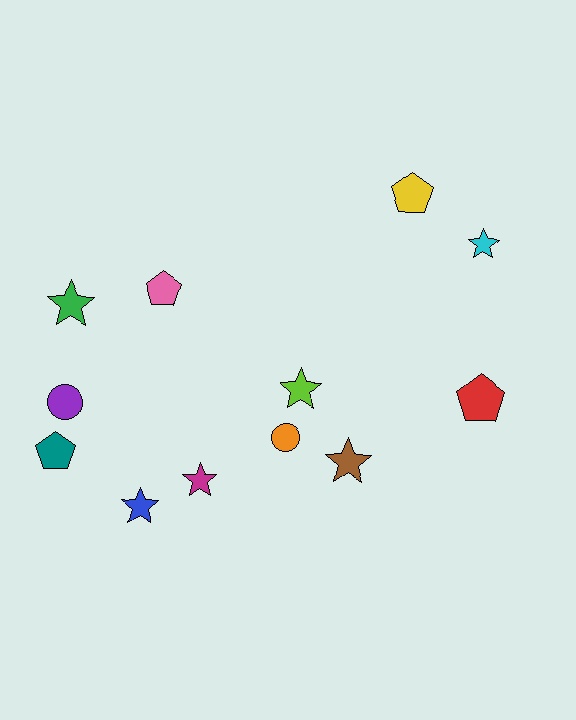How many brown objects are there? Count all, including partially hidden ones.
There is 1 brown object.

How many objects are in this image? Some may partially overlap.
There are 12 objects.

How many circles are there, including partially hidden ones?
There are 2 circles.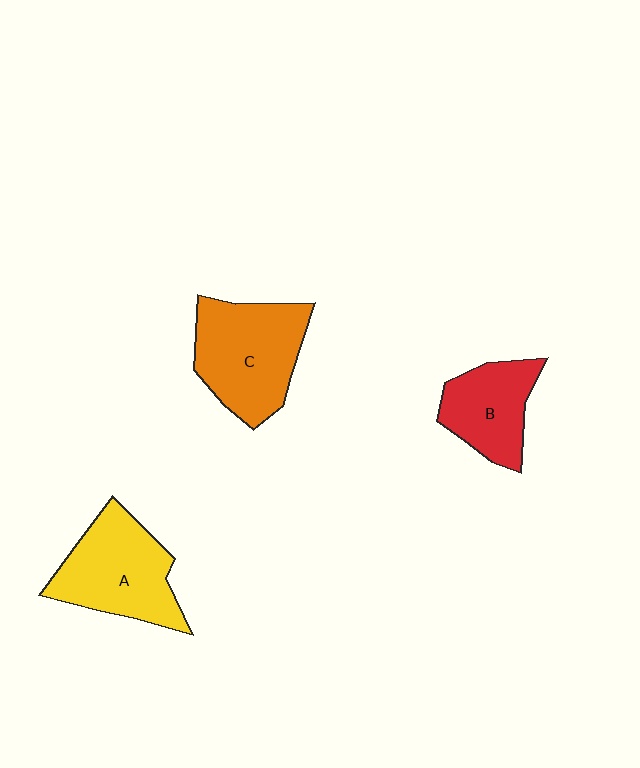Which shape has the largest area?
Shape C (orange).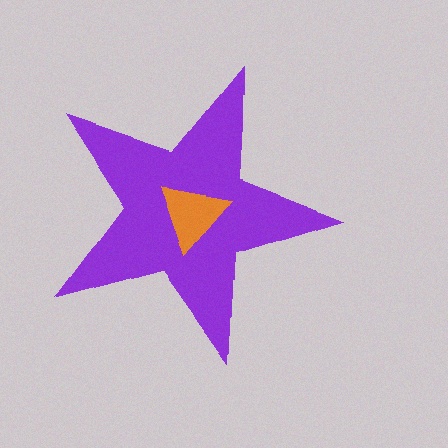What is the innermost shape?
The orange triangle.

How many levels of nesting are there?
2.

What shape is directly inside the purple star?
The orange triangle.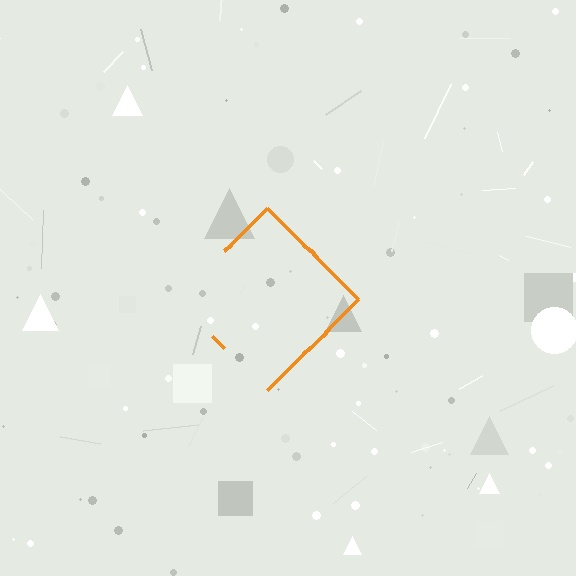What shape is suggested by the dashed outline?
The dashed outline suggests a diamond.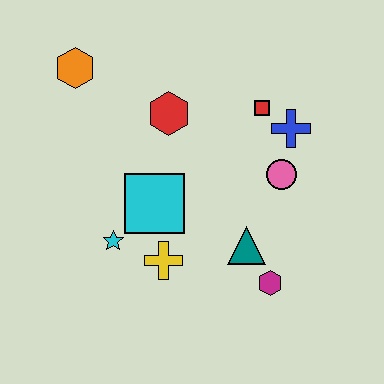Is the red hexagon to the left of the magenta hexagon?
Yes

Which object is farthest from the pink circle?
The orange hexagon is farthest from the pink circle.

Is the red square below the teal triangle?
No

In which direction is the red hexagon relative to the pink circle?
The red hexagon is to the left of the pink circle.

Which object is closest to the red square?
The blue cross is closest to the red square.